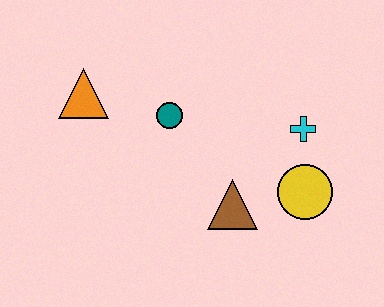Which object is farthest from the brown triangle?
The orange triangle is farthest from the brown triangle.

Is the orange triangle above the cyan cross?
Yes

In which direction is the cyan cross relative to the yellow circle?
The cyan cross is above the yellow circle.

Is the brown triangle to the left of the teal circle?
No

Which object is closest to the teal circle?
The orange triangle is closest to the teal circle.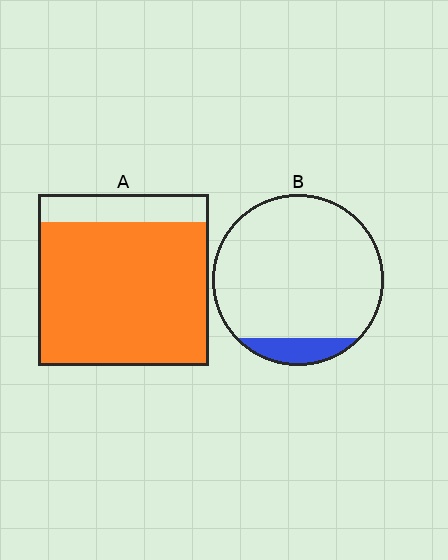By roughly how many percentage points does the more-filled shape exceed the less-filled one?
By roughly 75 percentage points (A over B).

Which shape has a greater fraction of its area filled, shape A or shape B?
Shape A.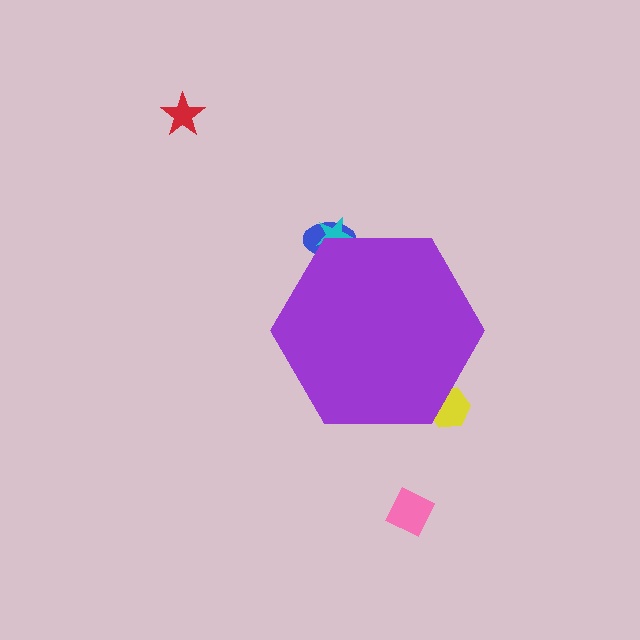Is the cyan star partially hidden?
Yes, the cyan star is partially hidden behind the purple hexagon.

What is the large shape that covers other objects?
A purple hexagon.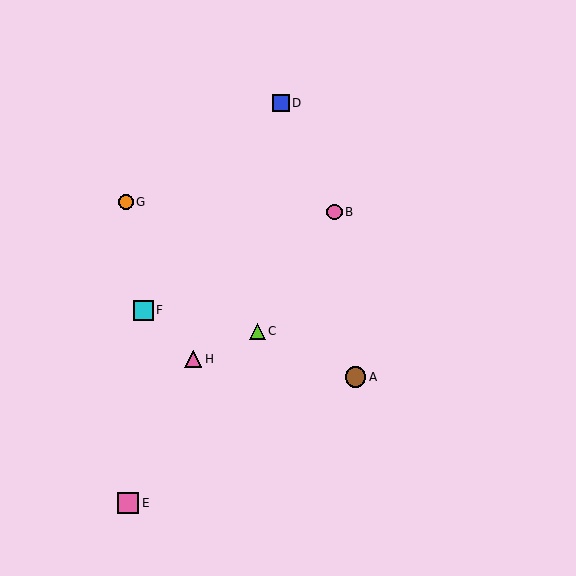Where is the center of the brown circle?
The center of the brown circle is at (355, 377).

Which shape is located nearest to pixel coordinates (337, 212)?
The pink circle (labeled B) at (335, 212) is nearest to that location.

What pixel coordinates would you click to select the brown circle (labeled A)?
Click at (355, 377) to select the brown circle A.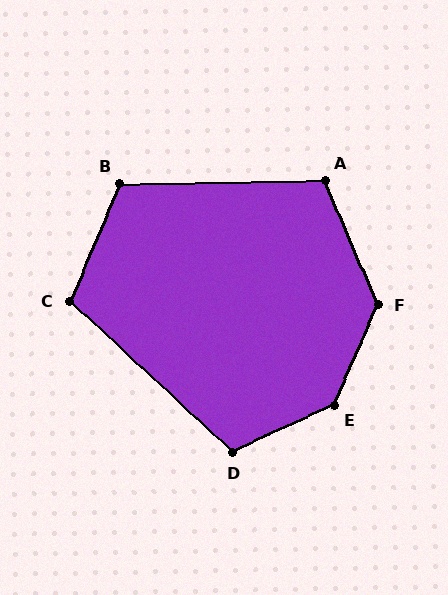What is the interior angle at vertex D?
Approximately 113 degrees (obtuse).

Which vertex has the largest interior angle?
E, at approximately 138 degrees.